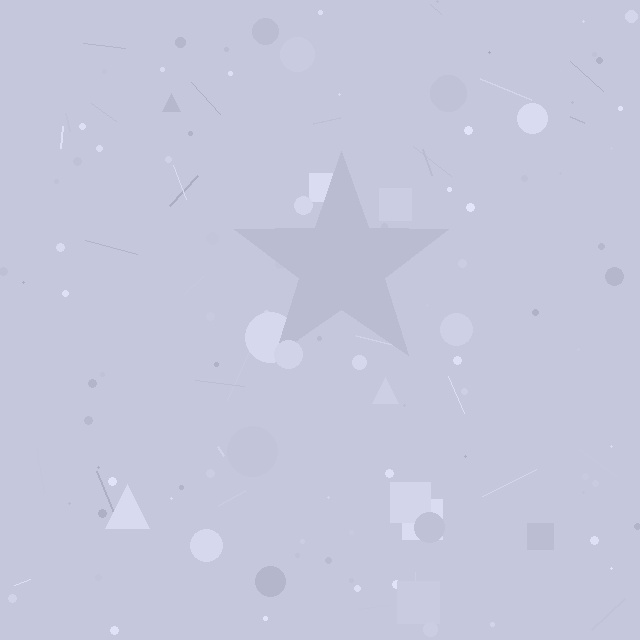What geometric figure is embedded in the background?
A star is embedded in the background.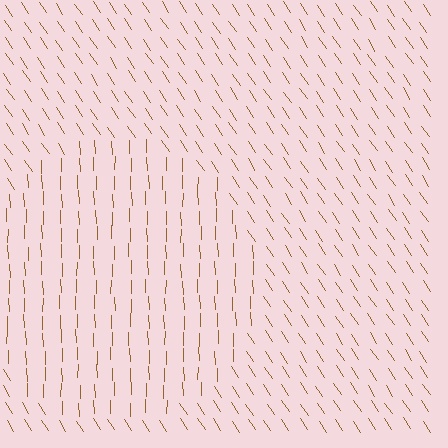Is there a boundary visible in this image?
Yes, there is a texture boundary formed by a change in line orientation.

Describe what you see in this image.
The image is filled with small brown line segments. A circle region in the image has lines oriented differently from the surrounding lines, creating a visible texture boundary.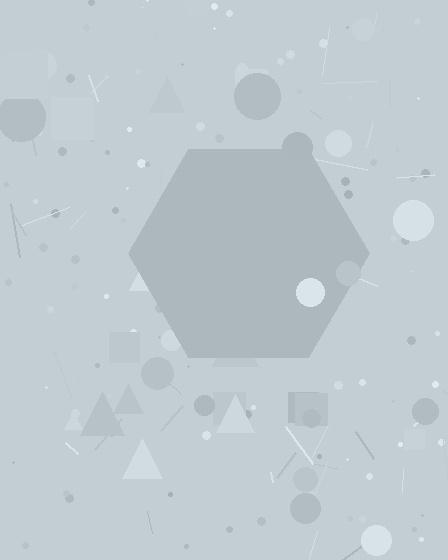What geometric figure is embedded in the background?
A hexagon is embedded in the background.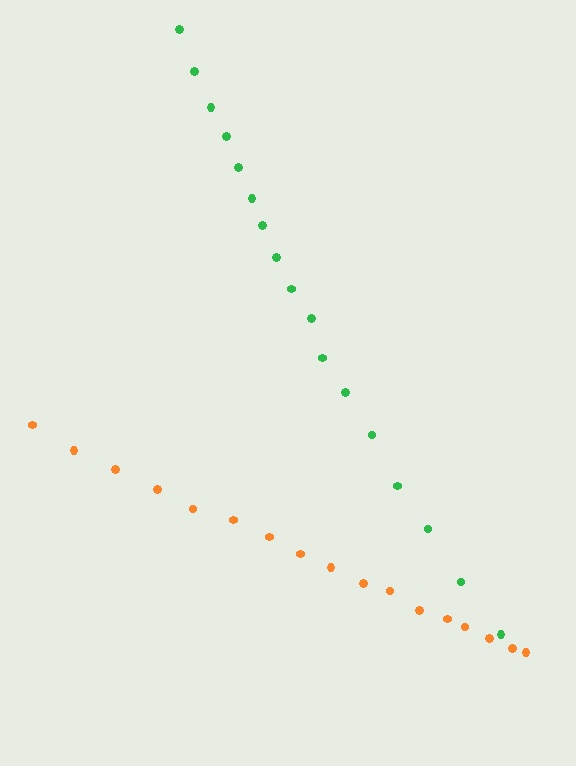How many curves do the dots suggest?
There are 2 distinct paths.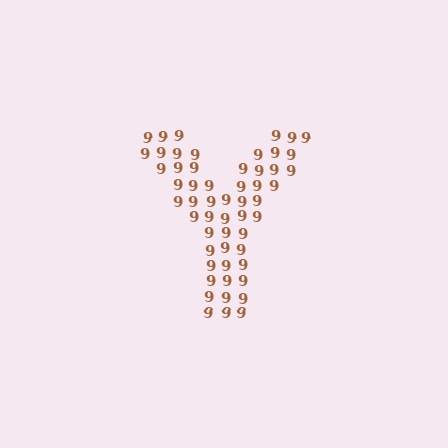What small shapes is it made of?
It is made of small digit 9's.